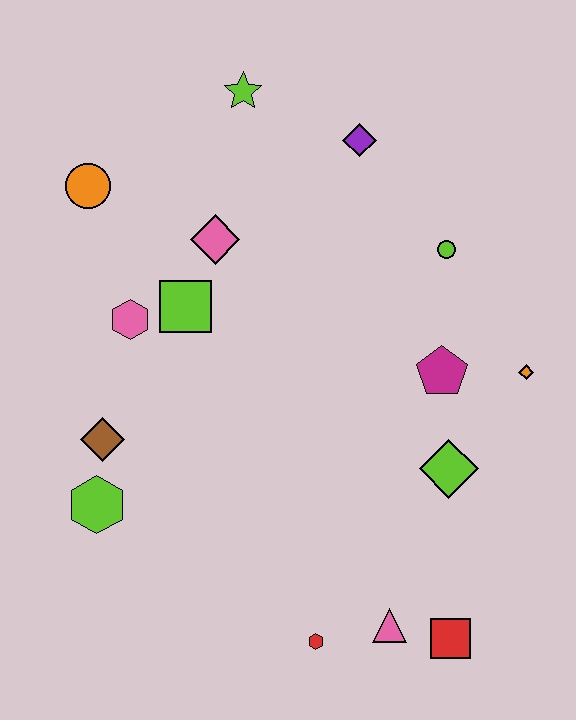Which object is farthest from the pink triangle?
The lime star is farthest from the pink triangle.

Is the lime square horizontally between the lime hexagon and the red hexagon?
Yes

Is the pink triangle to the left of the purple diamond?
No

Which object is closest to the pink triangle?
The red square is closest to the pink triangle.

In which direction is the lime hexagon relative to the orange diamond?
The lime hexagon is to the left of the orange diamond.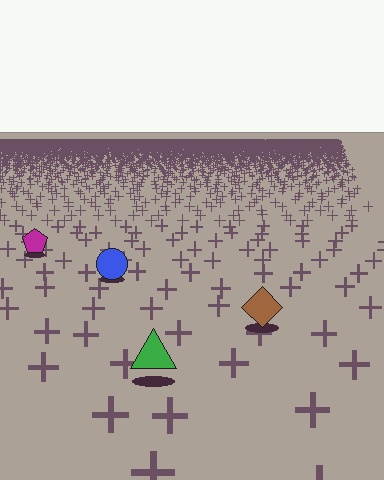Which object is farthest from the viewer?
The magenta pentagon is farthest from the viewer. It appears smaller and the ground texture around it is denser.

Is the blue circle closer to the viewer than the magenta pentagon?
Yes. The blue circle is closer — you can tell from the texture gradient: the ground texture is coarser near it.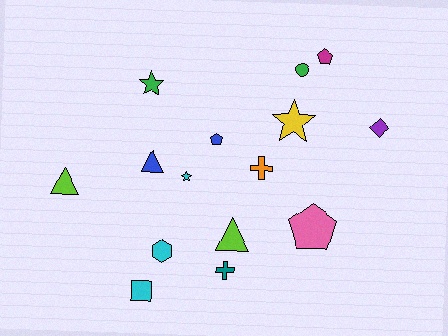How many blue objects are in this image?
There are 2 blue objects.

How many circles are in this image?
There is 1 circle.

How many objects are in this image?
There are 15 objects.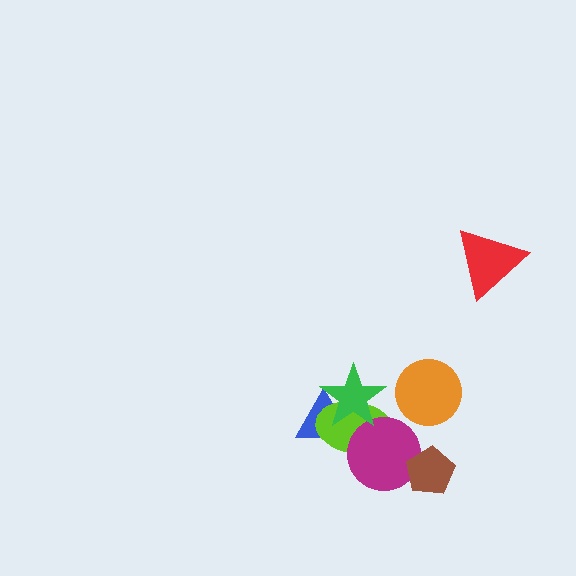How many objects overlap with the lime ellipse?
3 objects overlap with the lime ellipse.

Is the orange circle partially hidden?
No, no other shape covers it.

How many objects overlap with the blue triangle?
2 objects overlap with the blue triangle.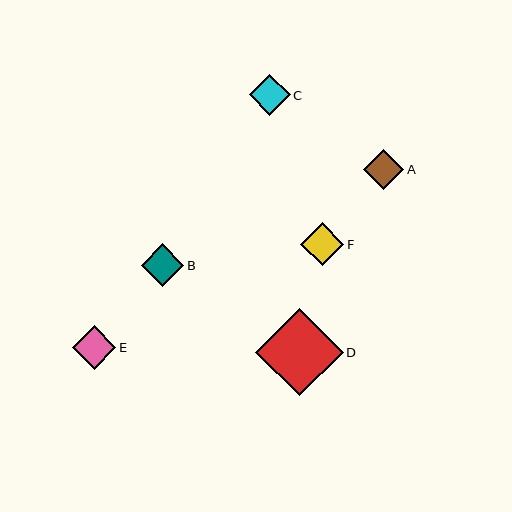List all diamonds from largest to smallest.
From largest to smallest: D, F, E, B, C, A.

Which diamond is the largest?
Diamond D is the largest with a size of approximately 87 pixels.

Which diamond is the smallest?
Diamond A is the smallest with a size of approximately 40 pixels.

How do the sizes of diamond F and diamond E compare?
Diamond F and diamond E are approximately the same size.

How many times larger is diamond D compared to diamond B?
Diamond D is approximately 2.1 times the size of diamond B.